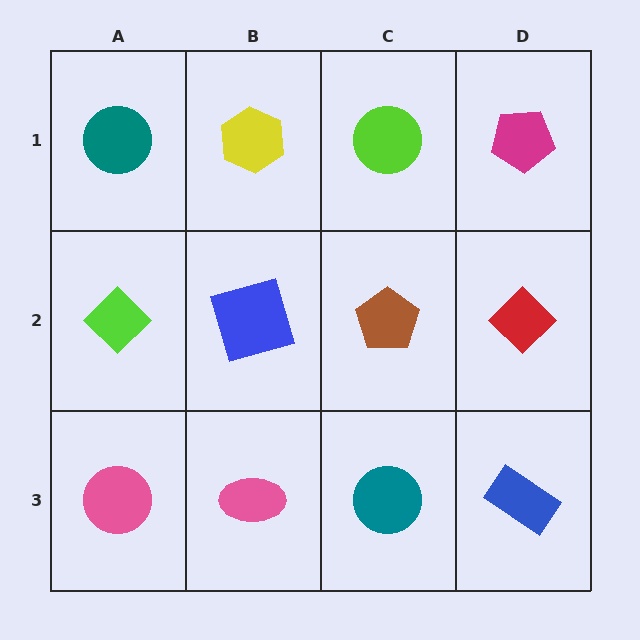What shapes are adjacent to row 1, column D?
A red diamond (row 2, column D), a lime circle (row 1, column C).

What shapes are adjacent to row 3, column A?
A lime diamond (row 2, column A), a pink ellipse (row 3, column B).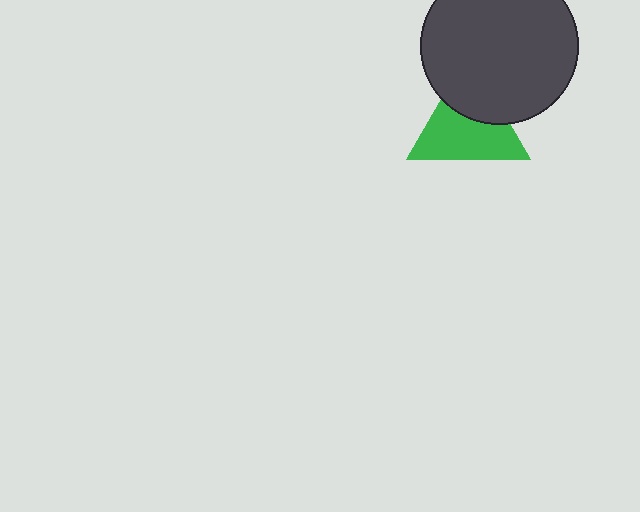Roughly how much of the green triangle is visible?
About half of it is visible (roughly 64%).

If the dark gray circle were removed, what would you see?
You would see the complete green triangle.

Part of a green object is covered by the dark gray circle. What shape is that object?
It is a triangle.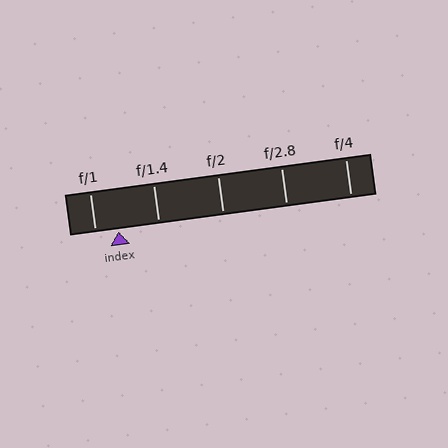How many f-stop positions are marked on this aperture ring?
There are 5 f-stop positions marked.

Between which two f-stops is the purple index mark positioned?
The index mark is between f/1 and f/1.4.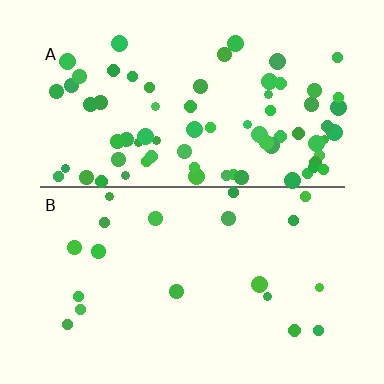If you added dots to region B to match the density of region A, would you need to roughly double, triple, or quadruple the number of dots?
Approximately quadruple.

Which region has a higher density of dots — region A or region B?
A (the top).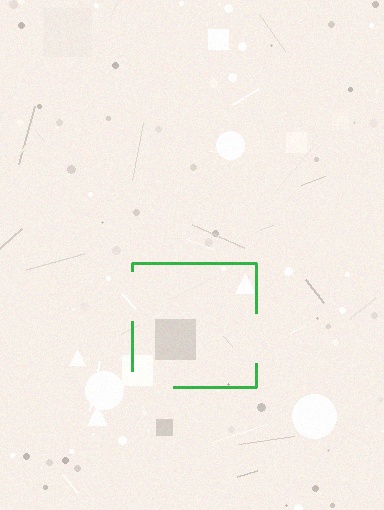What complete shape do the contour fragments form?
The contour fragments form a square.